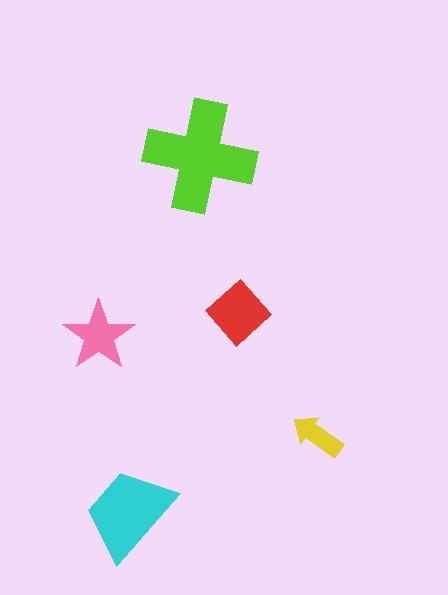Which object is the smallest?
The yellow arrow.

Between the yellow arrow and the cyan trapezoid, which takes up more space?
The cyan trapezoid.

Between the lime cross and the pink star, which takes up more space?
The lime cross.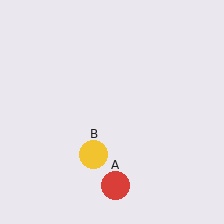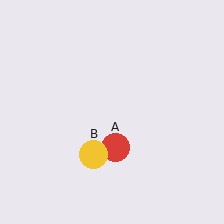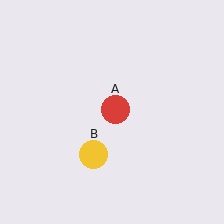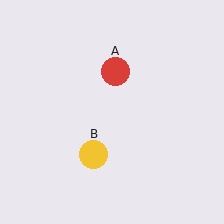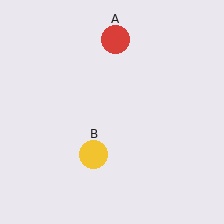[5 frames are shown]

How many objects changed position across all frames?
1 object changed position: red circle (object A).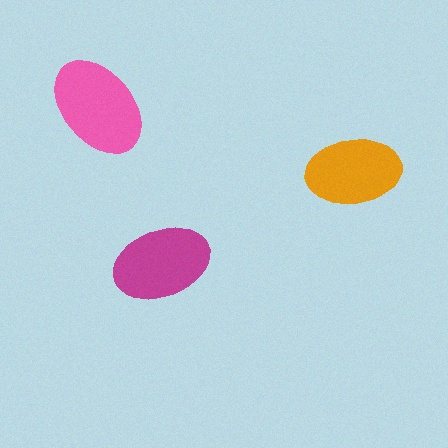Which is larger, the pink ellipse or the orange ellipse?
The pink one.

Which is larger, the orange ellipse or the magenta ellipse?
The magenta one.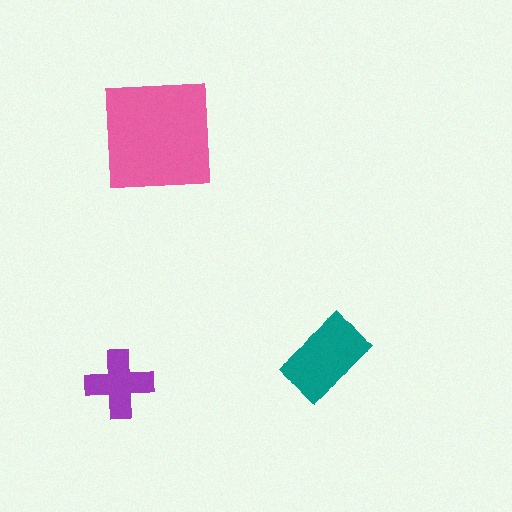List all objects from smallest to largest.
The purple cross, the teal rectangle, the pink square.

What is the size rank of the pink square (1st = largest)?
1st.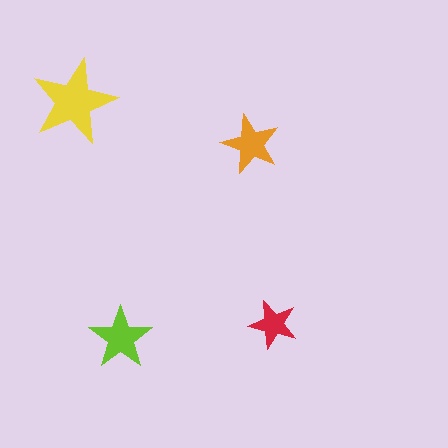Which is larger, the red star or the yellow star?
The yellow one.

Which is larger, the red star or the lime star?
The lime one.